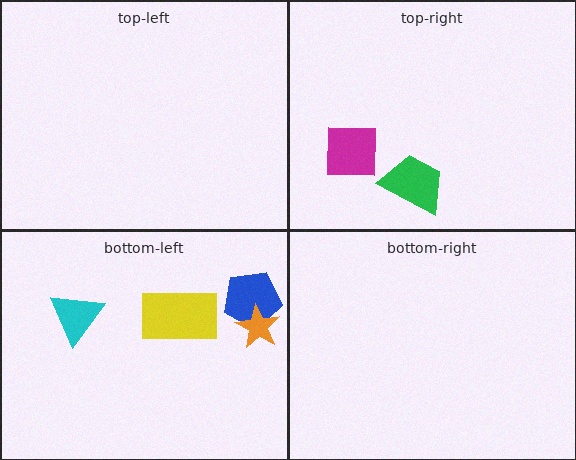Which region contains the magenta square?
The top-right region.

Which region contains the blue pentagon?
The bottom-left region.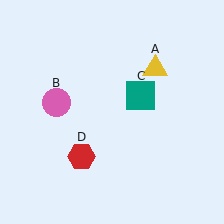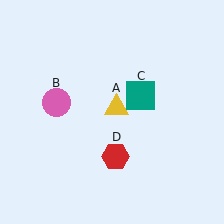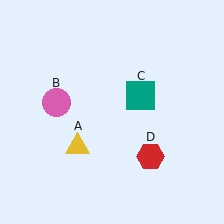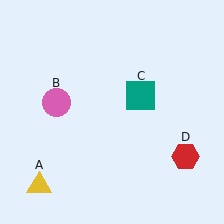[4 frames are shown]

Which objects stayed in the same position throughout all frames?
Pink circle (object B) and teal square (object C) remained stationary.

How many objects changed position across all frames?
2 objects changed position: yellow triangle (object A), red hexagon (object D).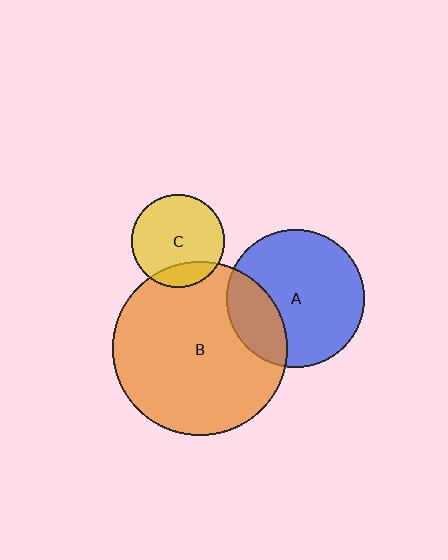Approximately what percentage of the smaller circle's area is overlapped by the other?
Approximately 25%.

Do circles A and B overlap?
Yes.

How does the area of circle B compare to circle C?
Approximately 3.6 times.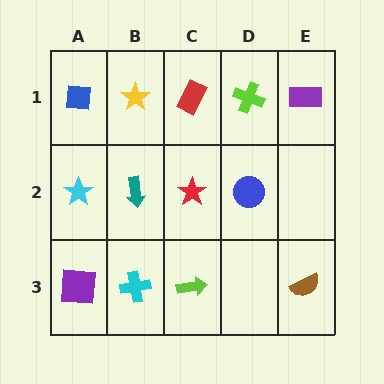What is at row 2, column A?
A cyan star.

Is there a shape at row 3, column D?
No, that cell is empty.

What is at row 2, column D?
A blue circle.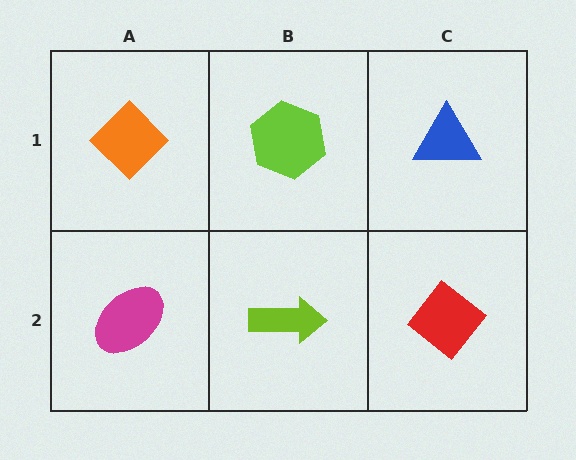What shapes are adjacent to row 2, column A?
An orange diamond (row 1, column A), a lime arrow (row 2, column B).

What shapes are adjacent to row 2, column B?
A lime hexagon (row 1, column B), a magenta ellipse (row 2, column A), a red diamond (row 2, column C).